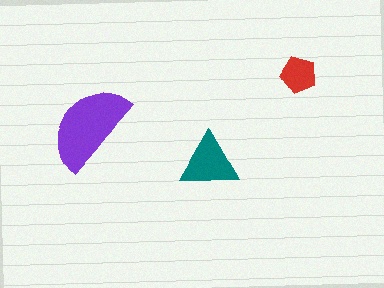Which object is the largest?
The purple semicircle.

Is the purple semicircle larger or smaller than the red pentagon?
Larger.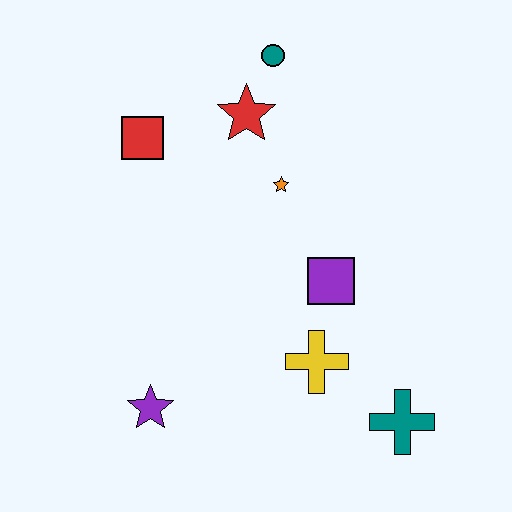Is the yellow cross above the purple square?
No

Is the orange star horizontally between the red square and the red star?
No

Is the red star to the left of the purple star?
No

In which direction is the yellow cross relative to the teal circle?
The yellow cross is below the teal circle.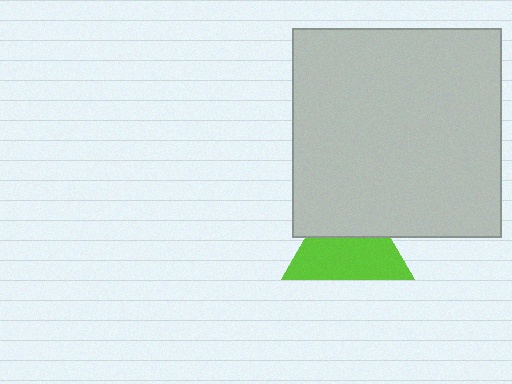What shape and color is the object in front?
The object in front is a light gray square.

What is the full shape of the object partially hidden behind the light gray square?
The partially hidden object is a lime triangle.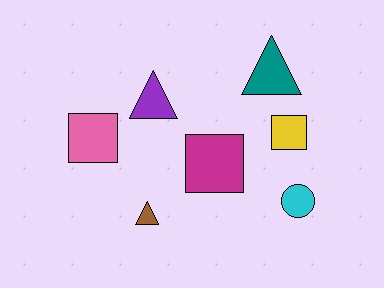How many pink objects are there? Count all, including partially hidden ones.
There is 1 pink object.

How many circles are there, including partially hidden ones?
There is 1 circle.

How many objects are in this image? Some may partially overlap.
There are 7 objects.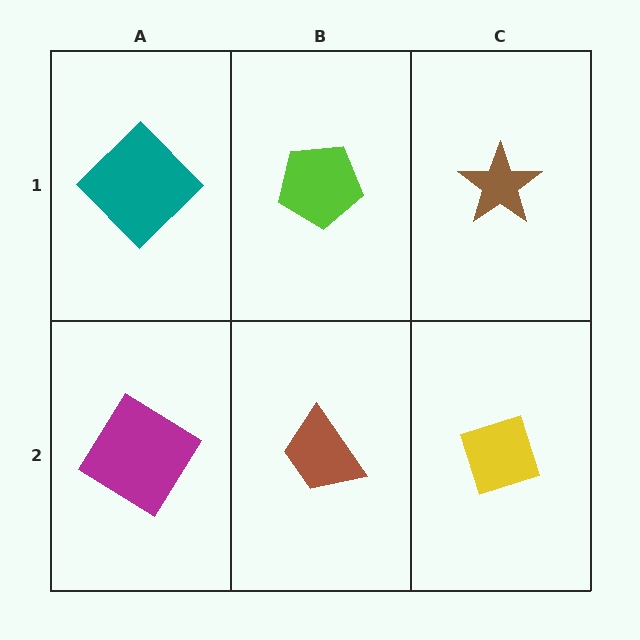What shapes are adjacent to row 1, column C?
A yellow diamond (row 2, column C), a lime pentagon (row 1, column B).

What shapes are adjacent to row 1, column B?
A brown trapezoid (row 2, column B), a teal diamond (row 1, column A), a brown star (row 1, column C).